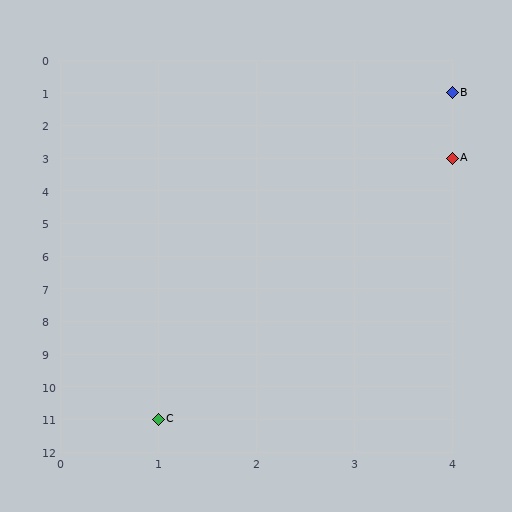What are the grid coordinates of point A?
Point A is at grid coordinates (4, 3).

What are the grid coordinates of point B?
Point B is at grid coordinates (4, 1).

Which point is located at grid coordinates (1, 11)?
Point C is at (1, 11).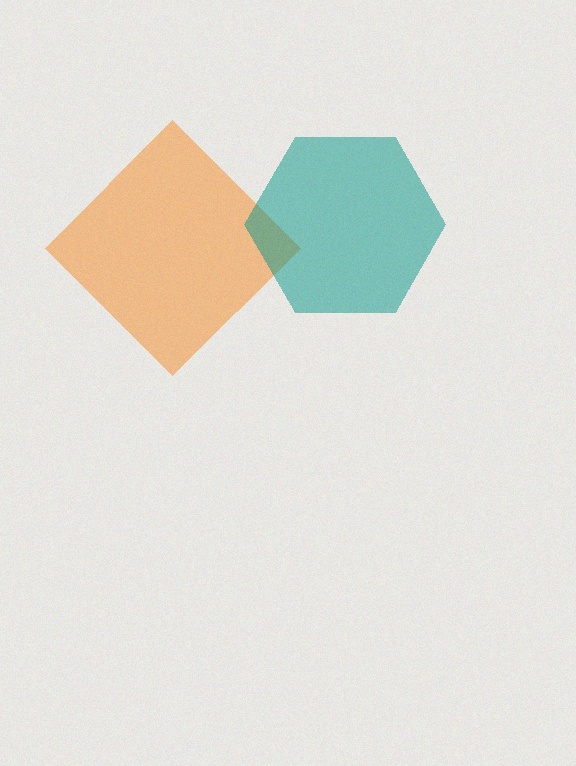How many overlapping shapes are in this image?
There are 2 overlapping shapes in the image.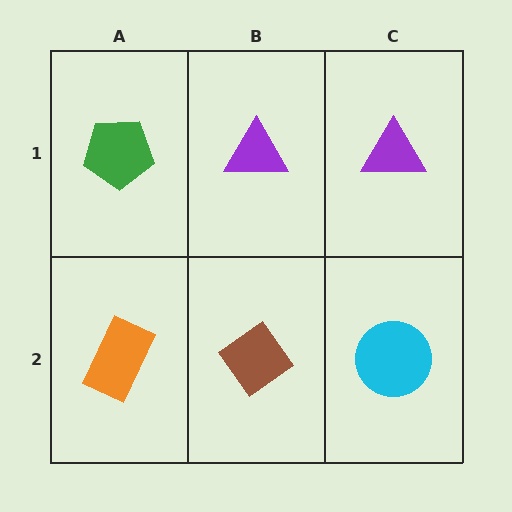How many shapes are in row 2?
3 shapes.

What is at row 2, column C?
A cyan circle.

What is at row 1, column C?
A purple triangle.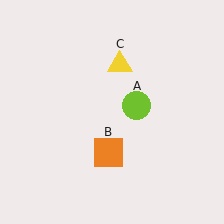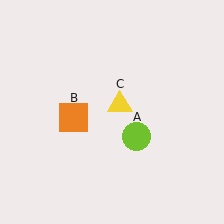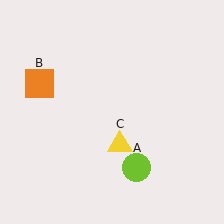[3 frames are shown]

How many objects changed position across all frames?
3 objects changed position: lime circle (object A), orange square (object B), yellow triangle (object C).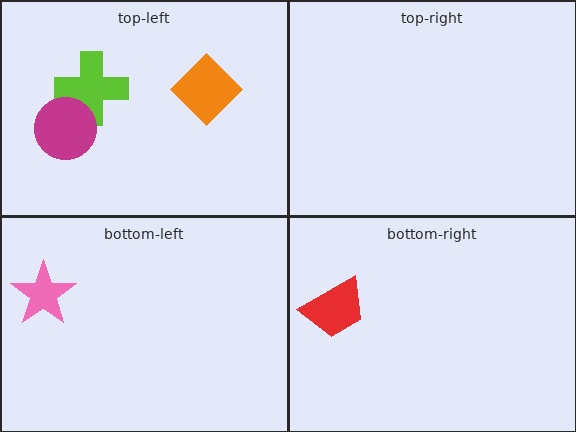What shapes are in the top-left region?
The orange diamond, the lime cross, the magenta circle.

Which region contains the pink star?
The bottom-left region.